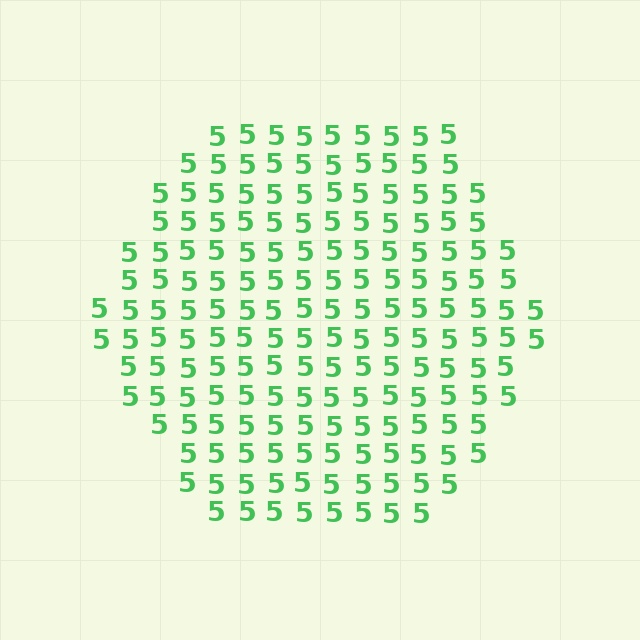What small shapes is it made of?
It is made of small digit 5's.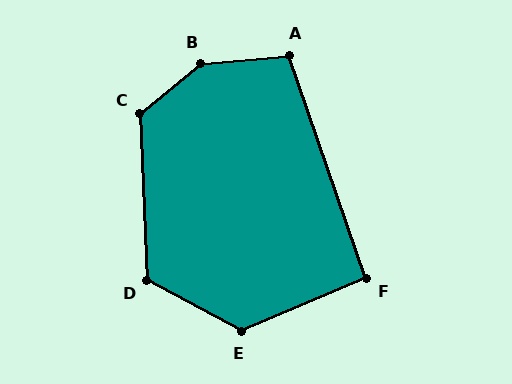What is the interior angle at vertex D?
Approximately 121 degrees (obtuse).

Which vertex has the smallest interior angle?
F, at approximately 94 degrees.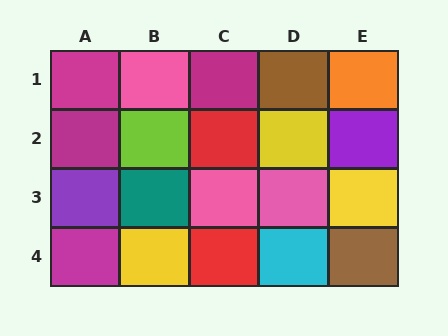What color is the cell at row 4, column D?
Cyan.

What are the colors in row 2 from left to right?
Magenta, lime, red, yellow, purple.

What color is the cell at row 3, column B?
Teal.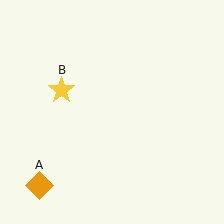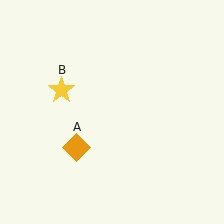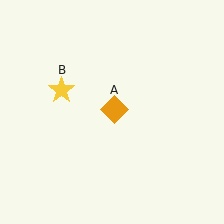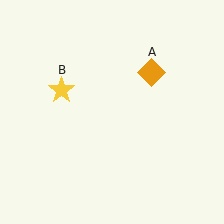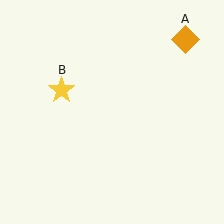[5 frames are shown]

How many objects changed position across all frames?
1 object changed position: orange diamond (object A).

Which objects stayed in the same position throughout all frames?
Yellow star (object B) remained stationary.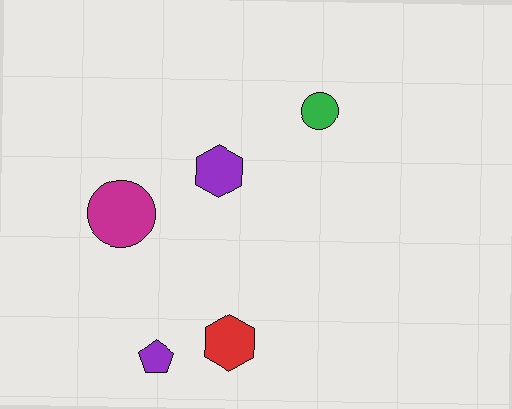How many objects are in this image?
There are 5 objects.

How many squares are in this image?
There are no squares.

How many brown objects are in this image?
There are no brown objects.